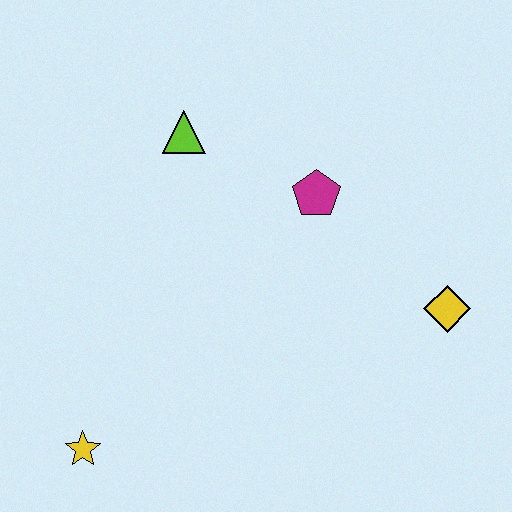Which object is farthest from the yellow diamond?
The yellow star is farthest from the yellow diamond.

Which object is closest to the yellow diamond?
The magenta pentagon is closest to the yellow diamond.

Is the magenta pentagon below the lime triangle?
Yes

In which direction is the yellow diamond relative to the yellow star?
The yellow diamond is to the right of the yellow star.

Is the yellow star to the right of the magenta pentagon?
No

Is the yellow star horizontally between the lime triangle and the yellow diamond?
No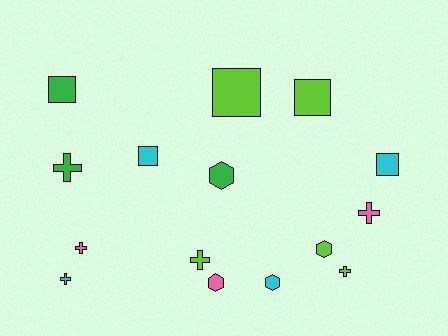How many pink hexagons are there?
There is 1 pink hexagon.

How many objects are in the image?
There are 15 objects.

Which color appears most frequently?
Lime, with 5 objects.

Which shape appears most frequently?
Cross, with 6 objects.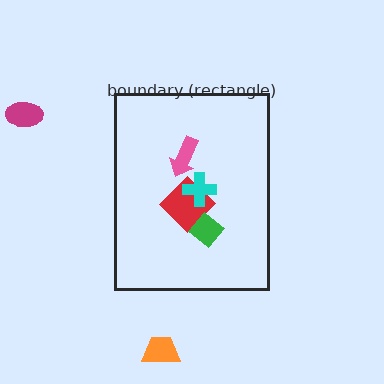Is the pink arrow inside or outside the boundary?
Inside.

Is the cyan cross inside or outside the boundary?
Inside.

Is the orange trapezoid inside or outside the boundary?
Outside.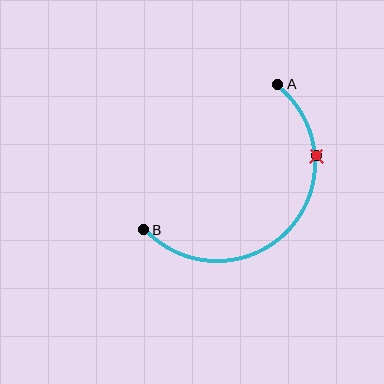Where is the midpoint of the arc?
The arc midpoint is the point on the curve farthest from the straight line joining A and B. It sits below and to the right of that line.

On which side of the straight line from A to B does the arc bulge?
The arc bulges below and to the right of the straight line connecting A and B.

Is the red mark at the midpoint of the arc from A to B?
No. The red mark lies on the arc but is closer to endpoint A. The arc midpoint would be at the point on the curve equidistant along the arc from both A and B.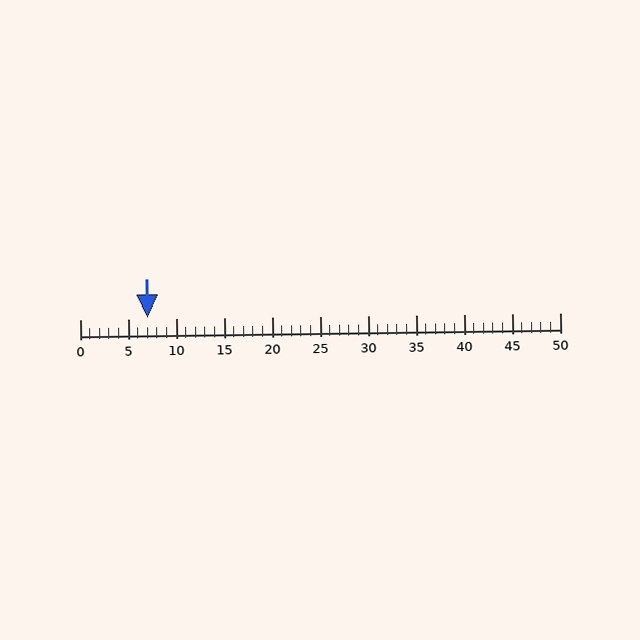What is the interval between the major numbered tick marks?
The major tick marks are spaced 5 units apart.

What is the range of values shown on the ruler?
The ruler shows values from 0 to 50.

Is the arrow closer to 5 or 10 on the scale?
The arrow is closer to 5.